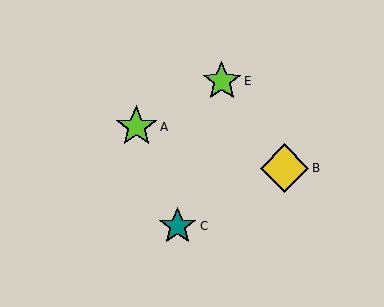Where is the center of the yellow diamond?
The center of the yellow diamond is at (284, 168).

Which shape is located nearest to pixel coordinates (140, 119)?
The lime star (labeled A) at (136, 127) is nearest to that location.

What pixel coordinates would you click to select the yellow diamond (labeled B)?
Click at (284, 168) to select the yellow diamond B.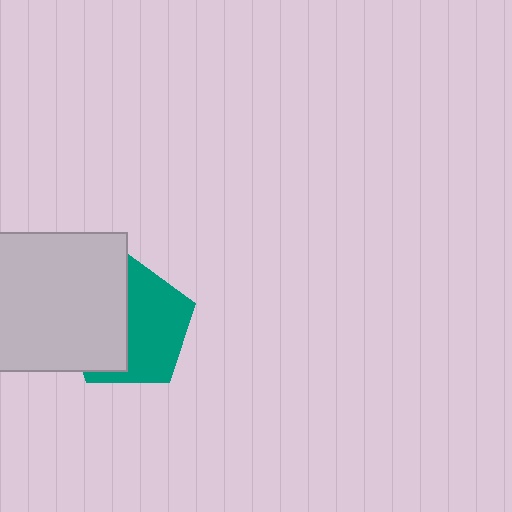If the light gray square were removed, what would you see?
You would see the complete teal pentagon.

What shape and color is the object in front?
The object in front is a light gray square.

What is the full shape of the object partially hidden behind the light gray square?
The partially hidden object is a teal pentagon.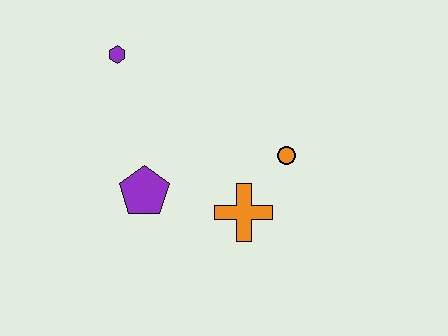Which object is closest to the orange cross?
The orange circle is closest to the orange cross.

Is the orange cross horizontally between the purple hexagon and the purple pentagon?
No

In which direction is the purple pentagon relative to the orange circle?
The purple pentagon is to the left of the orange circle.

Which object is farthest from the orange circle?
The purple hexagon is farthest from the orange circle.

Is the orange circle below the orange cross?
No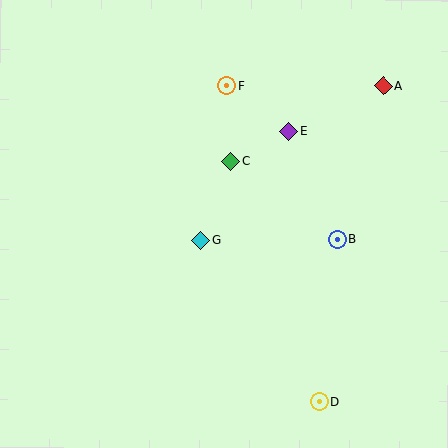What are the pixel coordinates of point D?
Point D is at (320, 402).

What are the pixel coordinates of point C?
Point C is at (231, 161).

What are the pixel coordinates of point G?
Point G is at (201, 240).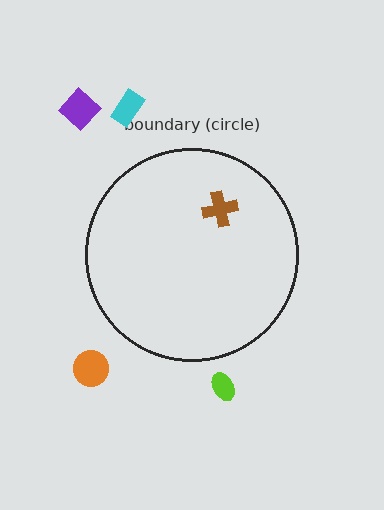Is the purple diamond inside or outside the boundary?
Outside.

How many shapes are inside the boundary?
1 inside, 4 outside.